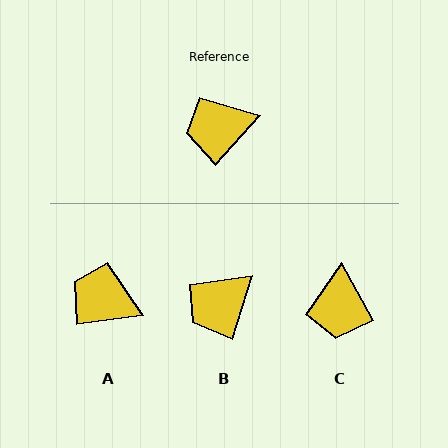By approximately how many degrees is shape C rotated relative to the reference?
Approximately 72 degrees counter-clockwise.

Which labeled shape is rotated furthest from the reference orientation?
C, about 72 degrees away.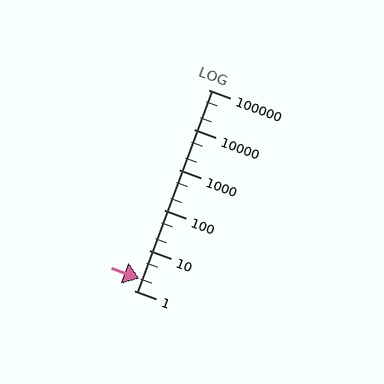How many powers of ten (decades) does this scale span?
The scale spans 5 decades, from 1 to 100000.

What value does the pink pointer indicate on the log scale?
The pointer indicates approximately 2.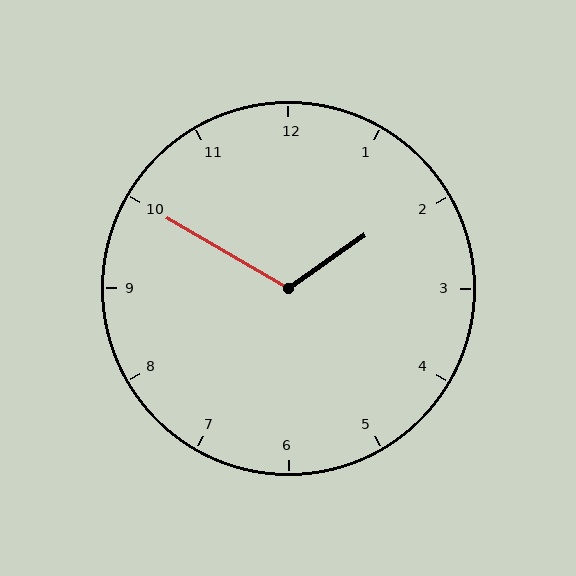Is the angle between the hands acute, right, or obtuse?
It is obtuse.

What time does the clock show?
1:50.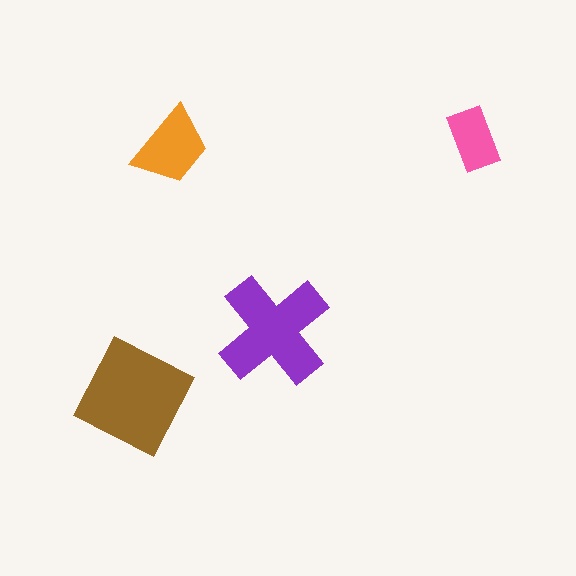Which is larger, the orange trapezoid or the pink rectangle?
The orange trapezoid.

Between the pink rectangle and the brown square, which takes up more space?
The brown square.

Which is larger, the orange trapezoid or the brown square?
The brown square.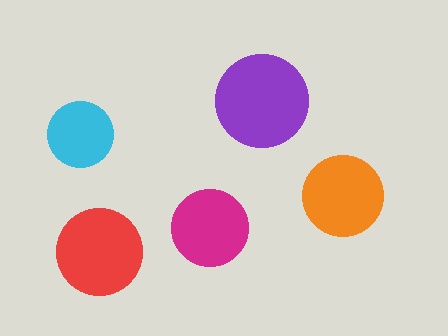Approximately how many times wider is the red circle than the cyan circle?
About 1.5 times wider.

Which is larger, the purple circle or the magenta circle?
The purple one.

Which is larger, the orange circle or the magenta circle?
The orange one.